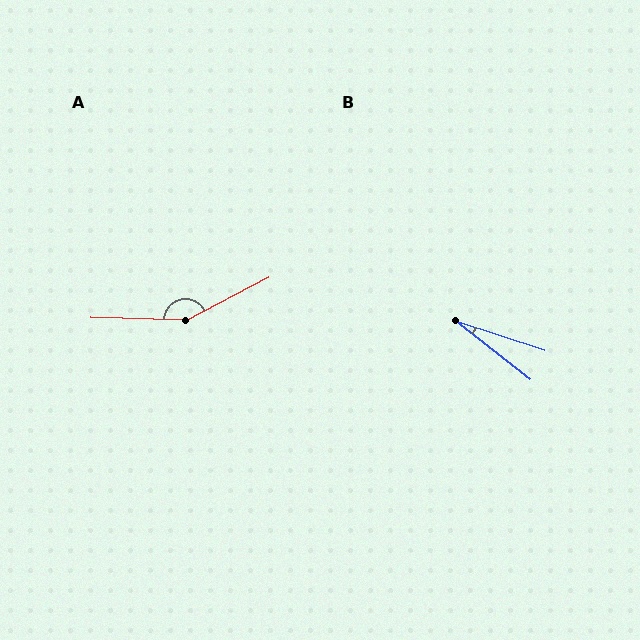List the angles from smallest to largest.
B (20°), A (151°).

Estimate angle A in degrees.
Approximately 151 degrees.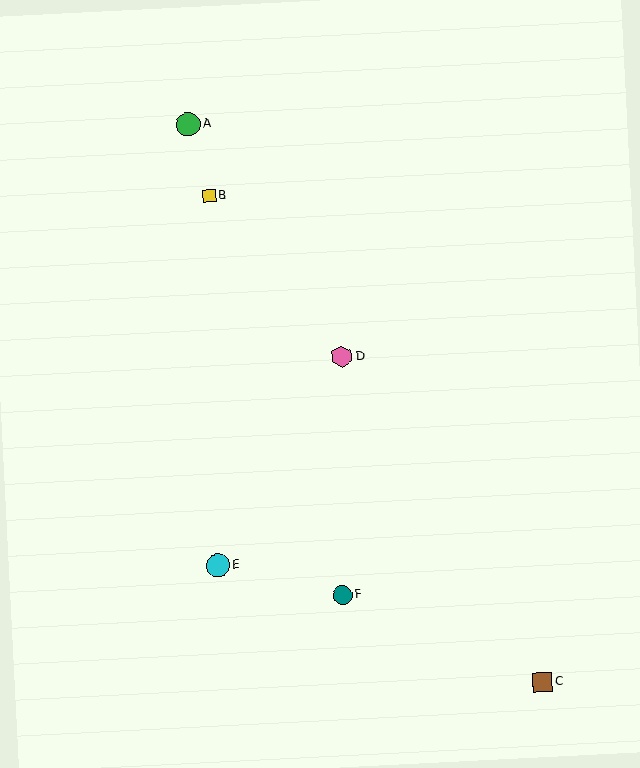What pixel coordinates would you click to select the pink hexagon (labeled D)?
Click at (342, 356) to select the pink hexagon D.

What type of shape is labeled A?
Shape A is a green circle.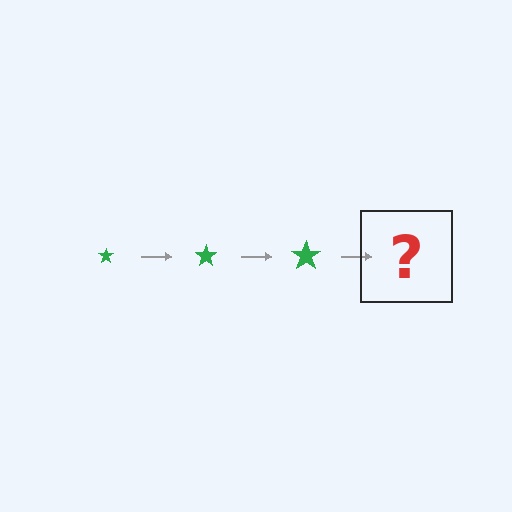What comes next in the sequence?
The next element should be a green star, larger than the previous one.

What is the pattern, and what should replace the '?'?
The pattern is that the star gets progressively larger each step. The '?' should be a green star, larger than the previous one.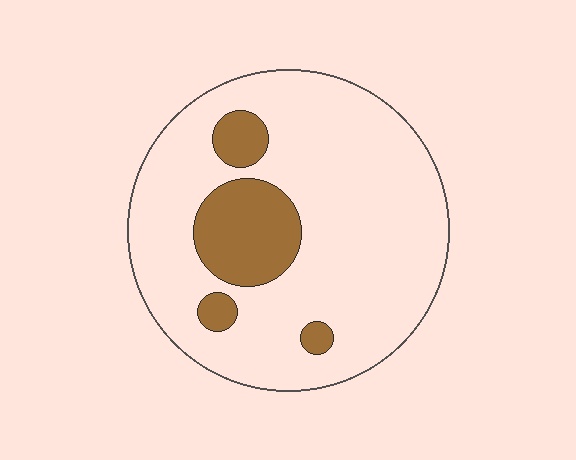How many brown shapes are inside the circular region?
4.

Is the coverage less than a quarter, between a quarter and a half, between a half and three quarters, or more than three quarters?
Less than a quarter.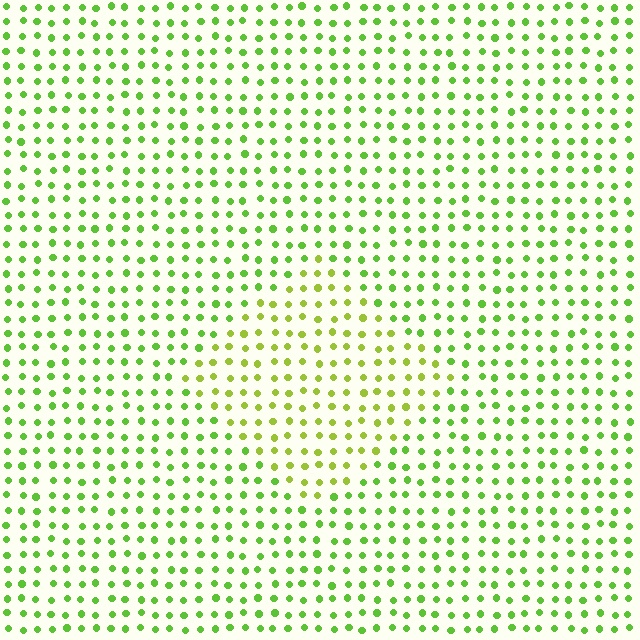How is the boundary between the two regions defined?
The boundary is defined purely by a slight shift in hue (about 26 degrees). Spacing, size, and orientation are identical on both sides.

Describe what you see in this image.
The image is filled with small lime elements in a uniform arrangement. A diamond-shaped region is visible where the elements are tinted to a slightly different hue, forming a subtle color boundary.